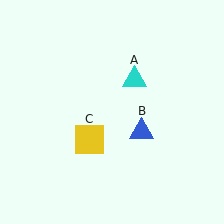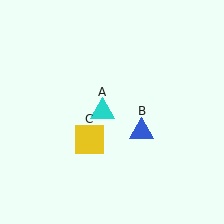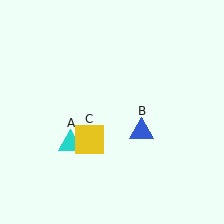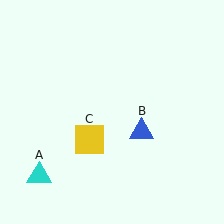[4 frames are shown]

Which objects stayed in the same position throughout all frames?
Blue triangle (object B) and yellow square (object C) remained stationary.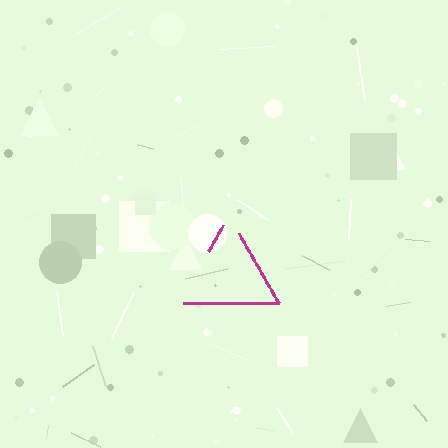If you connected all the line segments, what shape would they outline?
They would outline a triangle.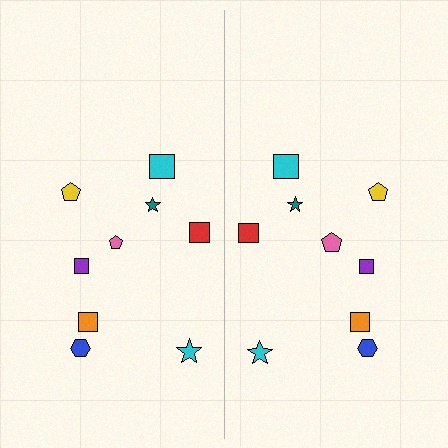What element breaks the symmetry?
The pink pentagon on the right side has a different size than its mirror counterpart.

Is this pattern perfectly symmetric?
No, the pattern is not perfectly symmetric. The pink pentagon on the right side has a different size than its mirror counterpart.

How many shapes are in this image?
There are 18 shapes in this image.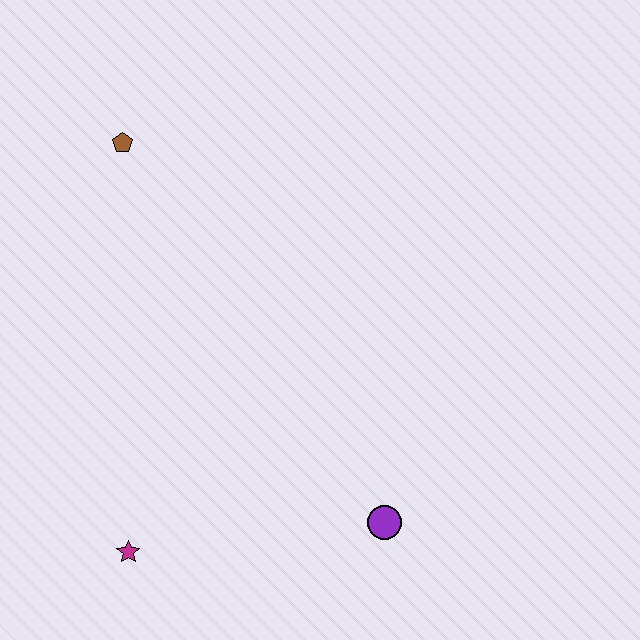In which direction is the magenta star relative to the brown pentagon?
The magenta star is below the brown pentagon.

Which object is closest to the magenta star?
The purple circle is closest to the magenta star.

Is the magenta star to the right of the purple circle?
No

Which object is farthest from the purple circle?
The brown pentagon is farthest from the purple circle.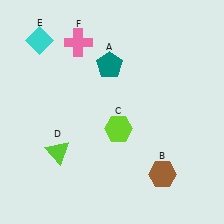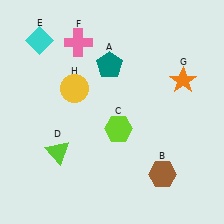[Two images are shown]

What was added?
An orange star (G), a yellow circle (H) were added in Image 2.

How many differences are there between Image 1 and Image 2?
There are 2 differences between the two images.